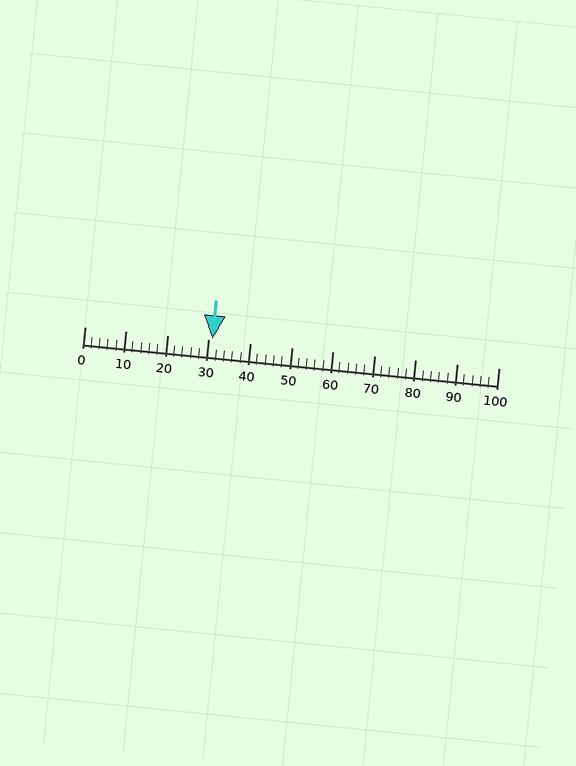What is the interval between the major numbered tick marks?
The major tick marks are spaced 10 units apart.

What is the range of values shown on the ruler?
The ruler shows values from 0 to 100.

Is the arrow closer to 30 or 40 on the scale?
The arrow is closer to 30.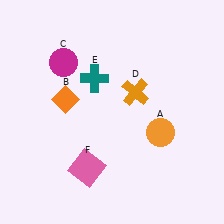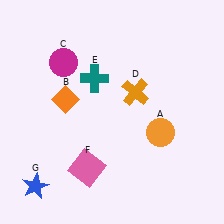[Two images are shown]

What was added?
A blue star (G) was added in Image 2.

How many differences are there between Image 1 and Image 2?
There is 1 difference between the two images.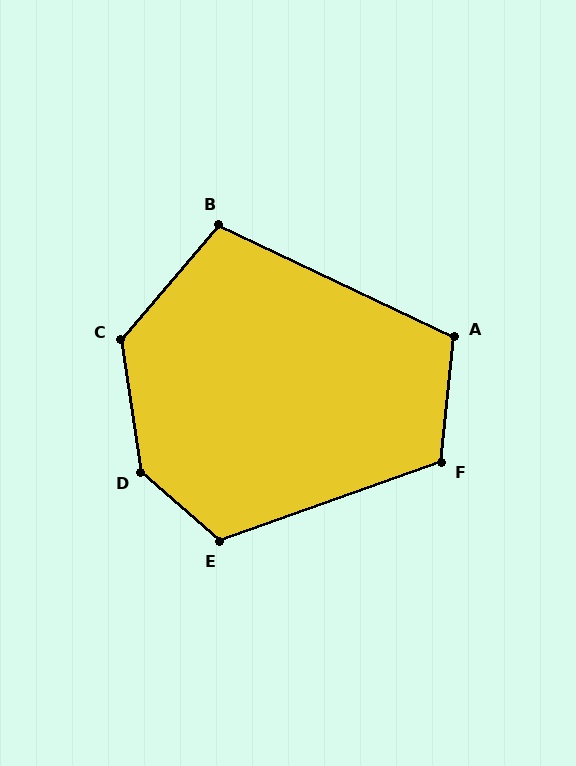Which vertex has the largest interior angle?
D, at approximately 139 degrees.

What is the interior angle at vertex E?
Approximately 119 degrees (obtuse).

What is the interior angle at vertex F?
Approximately 115 degrees (obtuse).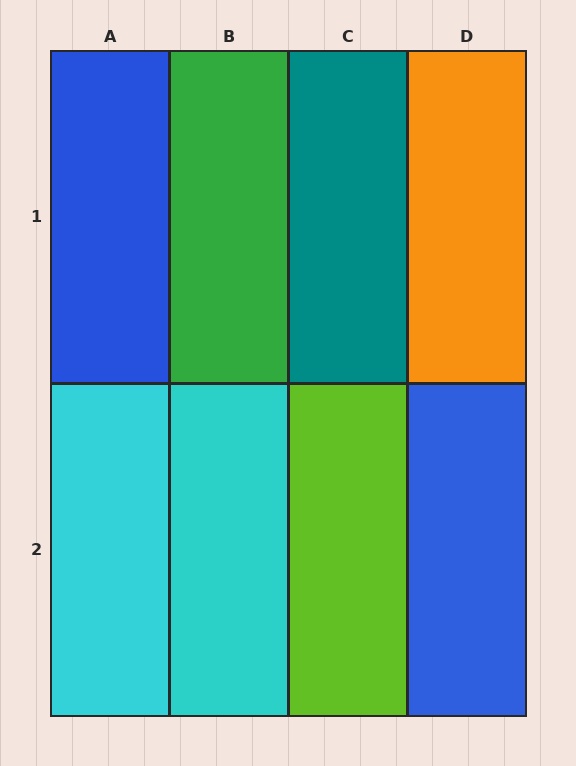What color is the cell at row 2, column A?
Cyan.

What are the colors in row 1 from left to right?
Blue, green, teal, orange.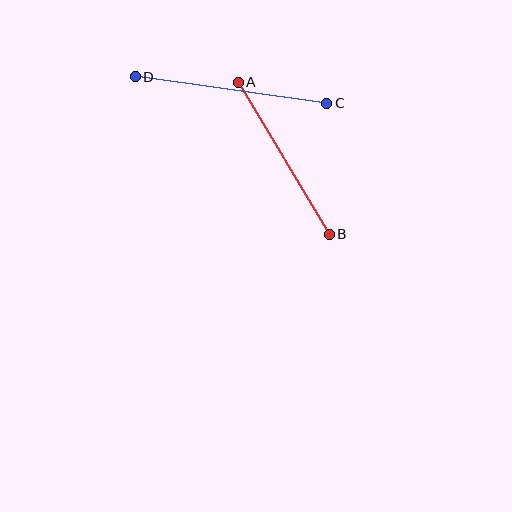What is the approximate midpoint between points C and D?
The midpoint is at approximately (231, 90) pixels.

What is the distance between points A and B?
The distance is approximately 177 pixels.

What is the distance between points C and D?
The distance is approximately 193 pixels.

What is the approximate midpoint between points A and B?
The midpoint is at approximately (284, 158) pixels.